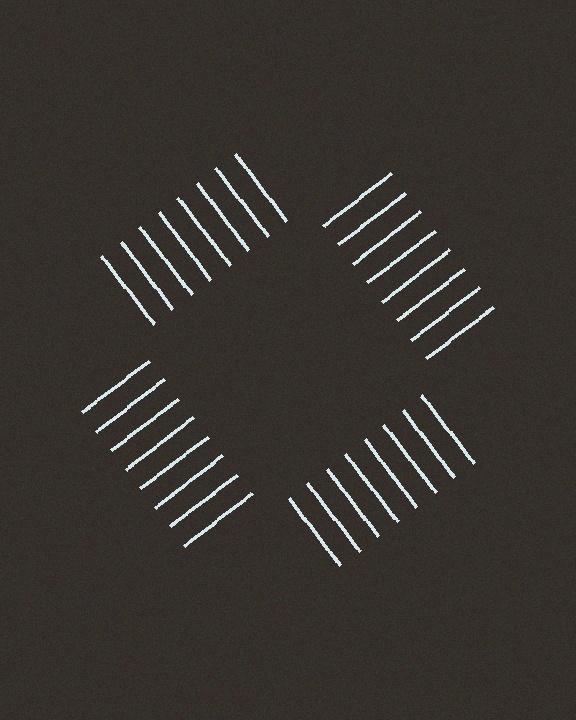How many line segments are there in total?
32 — 8 along each of the 4 edges.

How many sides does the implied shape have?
4 sides — the line-ends trace a square.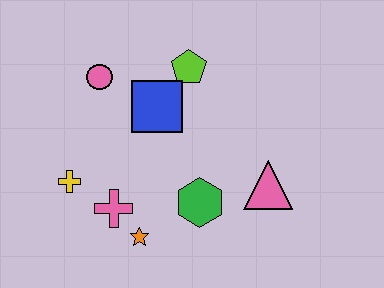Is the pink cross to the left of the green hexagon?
Yes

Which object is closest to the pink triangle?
The green hexagon is closest to the pink triangle.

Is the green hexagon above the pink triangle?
No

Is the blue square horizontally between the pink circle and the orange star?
No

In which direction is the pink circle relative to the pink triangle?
The pink circle is to the left of the pink triangle.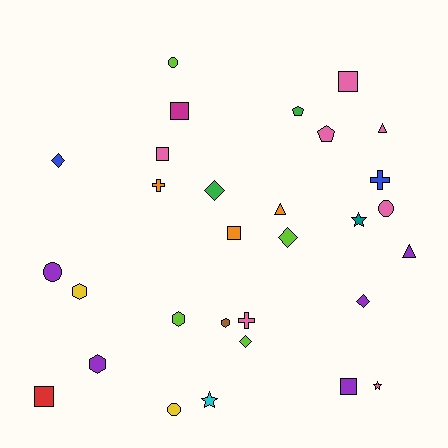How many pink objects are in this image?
There are 7 pink objects.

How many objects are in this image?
There are 30 objects.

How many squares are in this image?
There are 6 squares.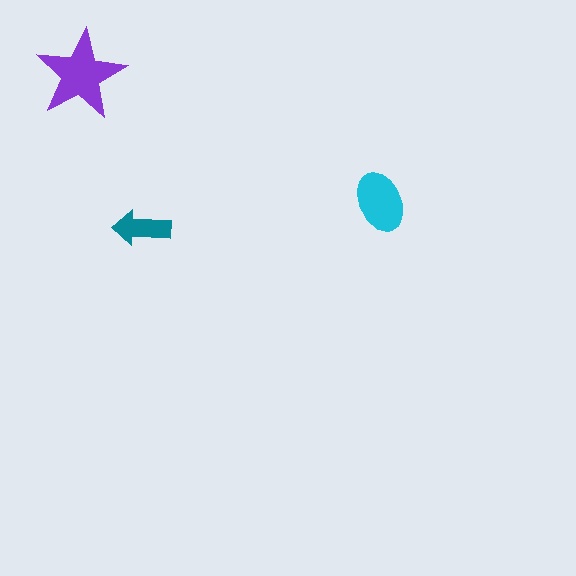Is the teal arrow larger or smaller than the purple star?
Smaller.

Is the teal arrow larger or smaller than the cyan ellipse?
Smaller.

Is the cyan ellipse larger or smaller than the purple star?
Smaller.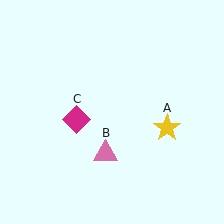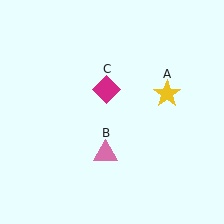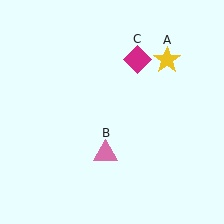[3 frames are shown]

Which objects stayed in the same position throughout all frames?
Pink triangle (object B) remained stationary.